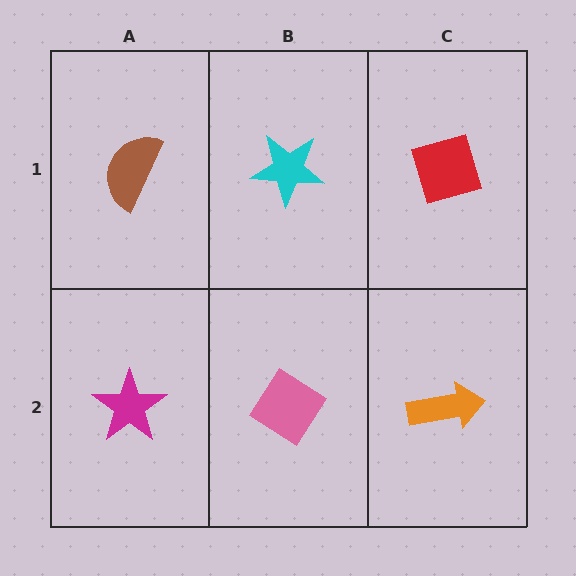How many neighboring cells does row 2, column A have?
2.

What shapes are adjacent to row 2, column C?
A red diamond (row 1, column C), a pink diamond (row 2, column B).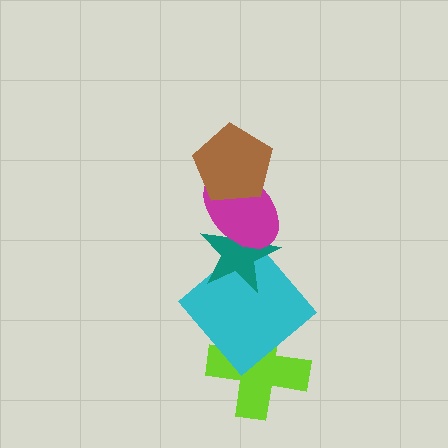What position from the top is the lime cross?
The lime cross is 5th from the top.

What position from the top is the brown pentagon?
The brown pentagon is 1st from the top.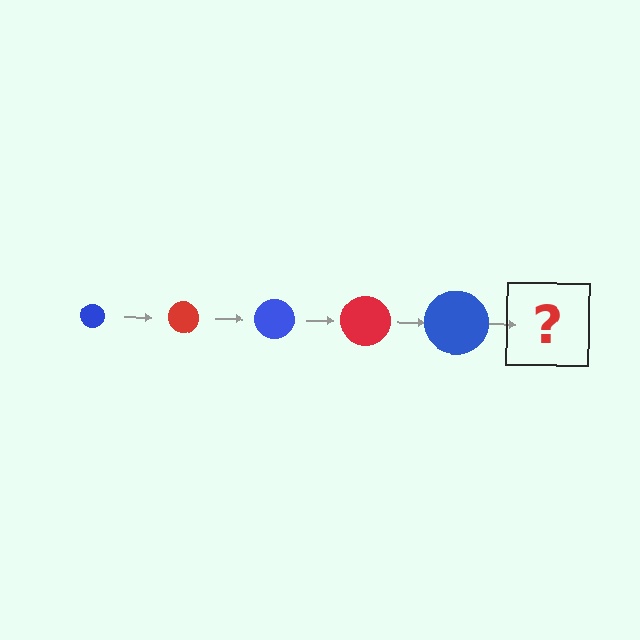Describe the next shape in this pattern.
It should be a red circle, larger than the previous one.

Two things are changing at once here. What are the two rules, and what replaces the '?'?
The two rules are that the circle grows larger each step and the color cycles through blue and red. The '?' should be a red circle, larger than the previous one.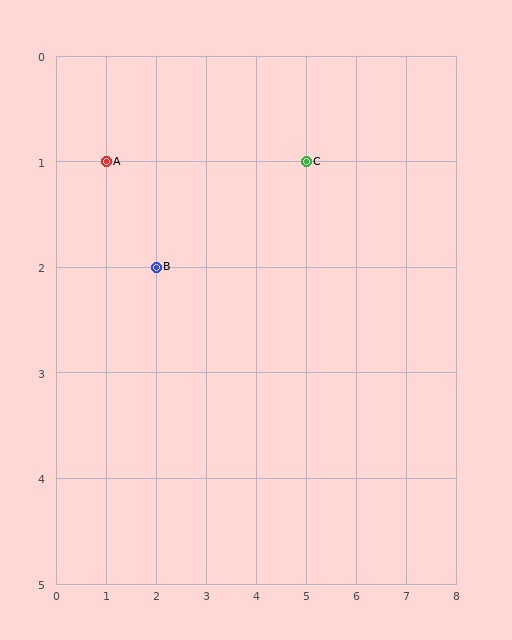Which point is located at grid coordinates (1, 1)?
Point A is at (1, 1).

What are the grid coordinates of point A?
Point A is at grid coordinates (1, 1).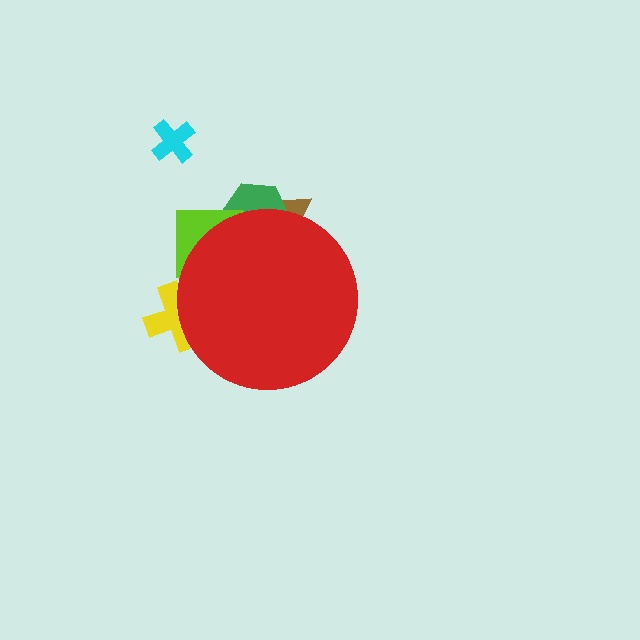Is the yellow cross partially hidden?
Yes, the yellow cross is partially hidden behind the red circle.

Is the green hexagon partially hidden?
Yes, the green hexagon is partially hidden behind the red circle.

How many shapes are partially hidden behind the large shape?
4 shapes are partially hidden.